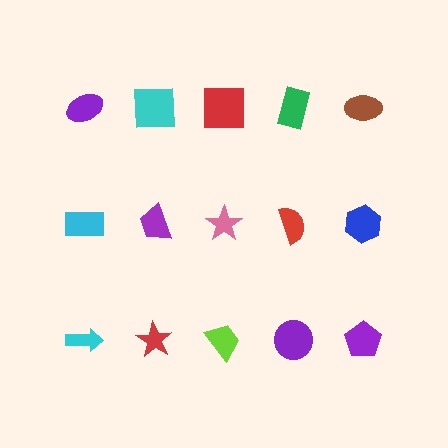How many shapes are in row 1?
5 shapes.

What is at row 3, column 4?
A purple circle.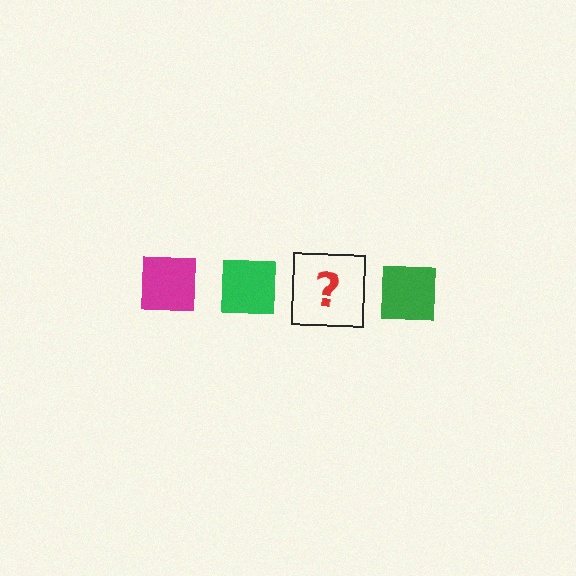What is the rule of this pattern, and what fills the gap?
The rule is that the pattern cycles through magenta, green squares. The gap should be filled with a magenta square.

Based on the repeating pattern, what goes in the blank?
The blank should be a magenta square.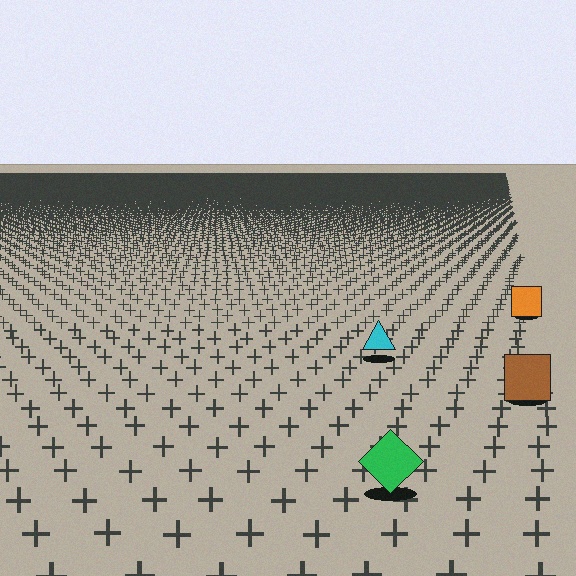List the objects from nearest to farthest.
From nearest to farthest: the green diamond, the brown square, the cyan triangle, the orange square.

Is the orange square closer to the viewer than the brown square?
No. The brown square is closer — you can tell from the texture gradient: the ground texture is coarser near it.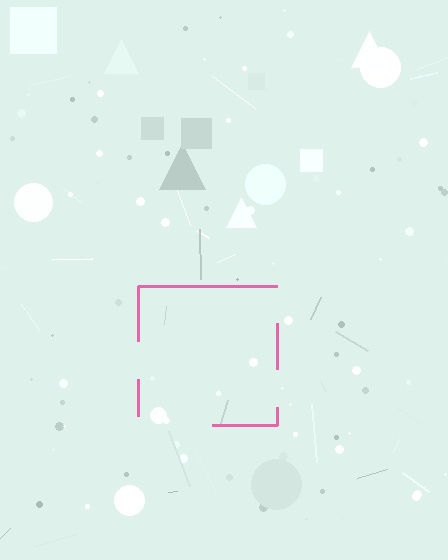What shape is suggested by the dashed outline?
The dashed outline suggests a square.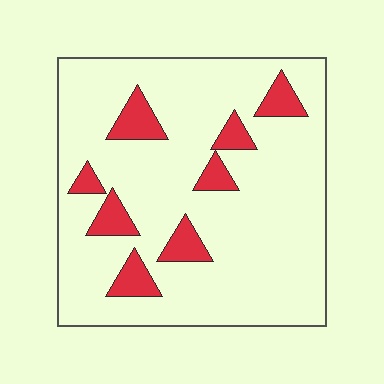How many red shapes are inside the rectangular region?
8.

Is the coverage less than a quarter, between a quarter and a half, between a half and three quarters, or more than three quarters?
Less than a quarter.